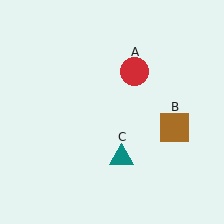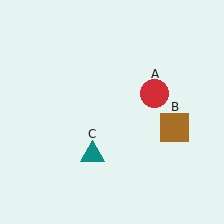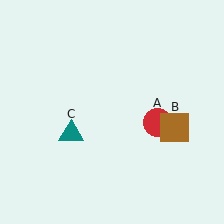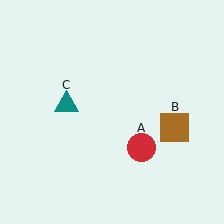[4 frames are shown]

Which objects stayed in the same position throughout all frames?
Brown square (object B) remained stationary.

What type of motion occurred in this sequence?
The red circle (object A), teal triangle (object C) rotated clockwise around the center of the scene.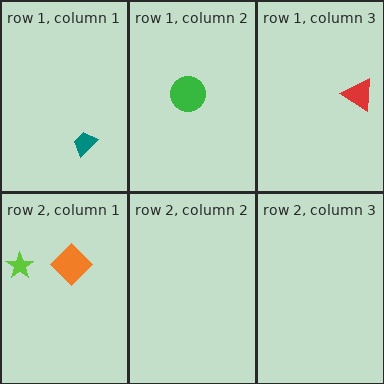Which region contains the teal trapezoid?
The row 1, column 1 region.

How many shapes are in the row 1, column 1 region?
1.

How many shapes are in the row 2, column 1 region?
2.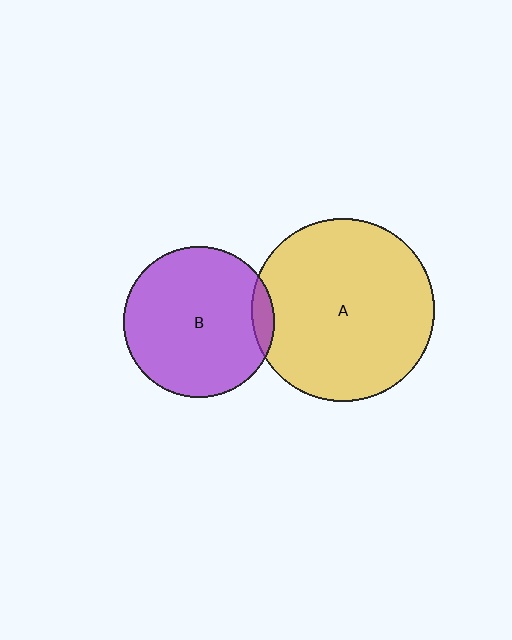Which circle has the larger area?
Circle A (yellow).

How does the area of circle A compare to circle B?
Approximately 1.5 times.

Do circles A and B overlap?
Yes.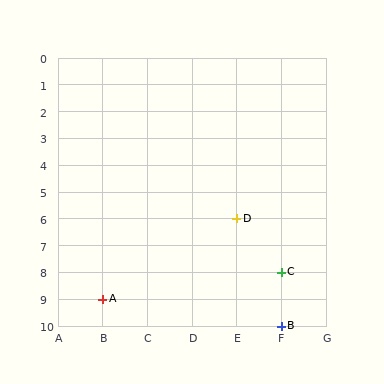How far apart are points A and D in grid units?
Points A and D are 3 columns and 3 rows apart (about 4.2 grid units diagonally).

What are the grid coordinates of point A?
Point A is at grid coordinates (B, 9).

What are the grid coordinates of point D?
Point D is at grid coordinates (E, 6).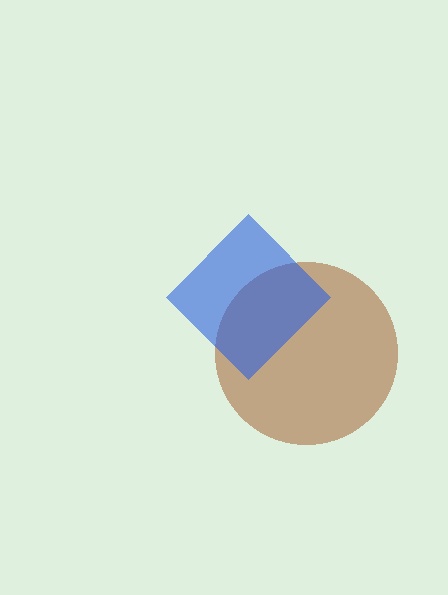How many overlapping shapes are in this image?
There are 2 overlapping shapes in the image.